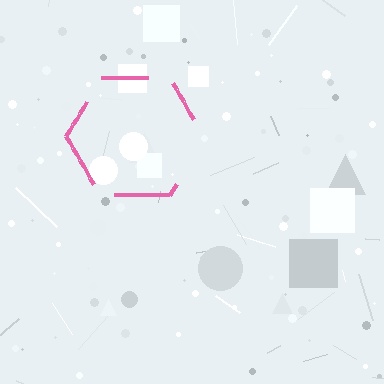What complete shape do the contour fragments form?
The contour fragments form a hexagon.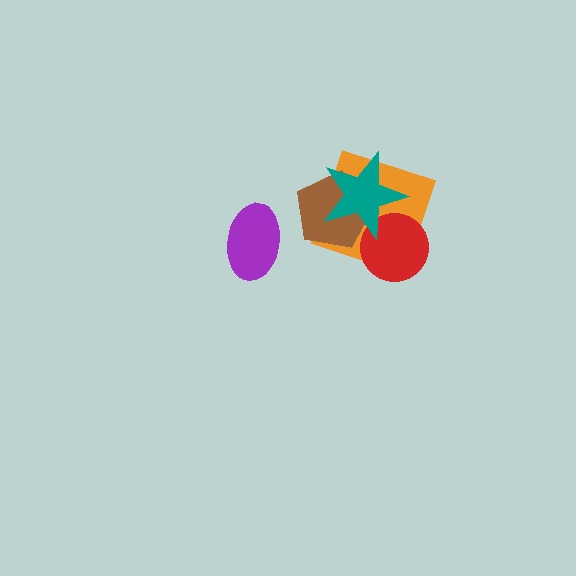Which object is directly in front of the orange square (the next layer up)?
The brown pentagon is directly in front of the orange square.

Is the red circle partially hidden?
Yes, it is partially covered by another shape.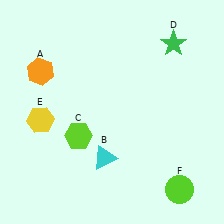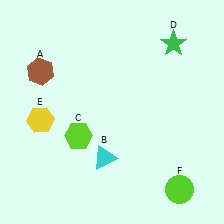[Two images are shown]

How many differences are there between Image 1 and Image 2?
There is 1 difference between the two images.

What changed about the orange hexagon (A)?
In Image 1, A is orange. In Image 2, it changed to brown.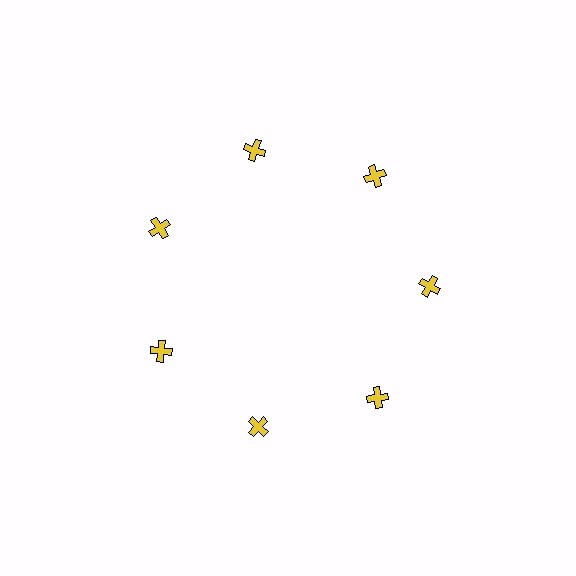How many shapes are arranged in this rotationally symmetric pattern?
There are 7 shapes, arranged in 7 groups of 1.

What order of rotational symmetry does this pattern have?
This pattern has 7-fold rotational symmetry.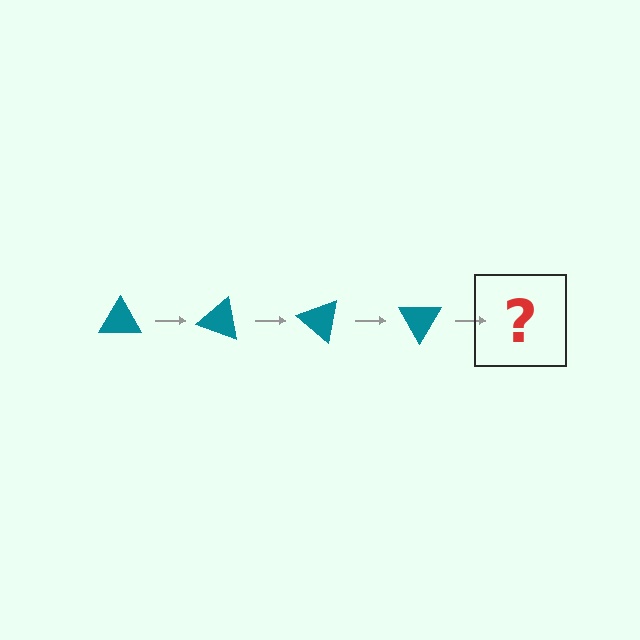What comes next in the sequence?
The next element should be a teal triangle rotated 80 degrees.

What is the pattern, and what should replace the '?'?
The pattern is that the triangle rotates 20 degrees each step. The '?' should be a teal triangle rotated 80 degrees.